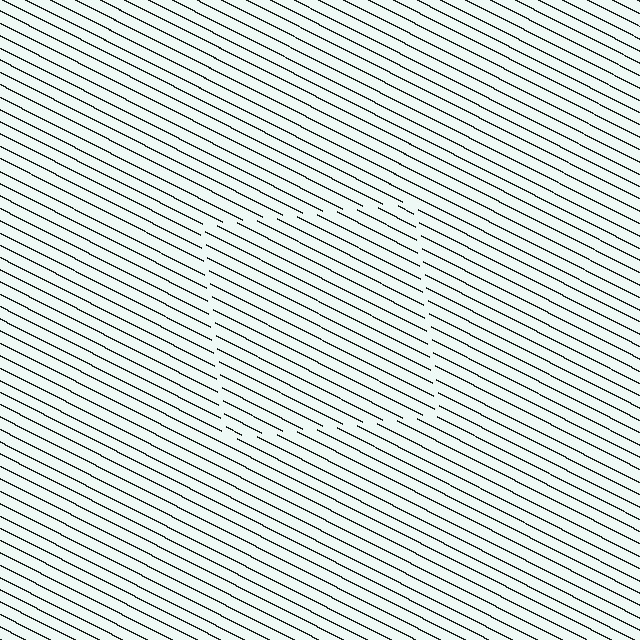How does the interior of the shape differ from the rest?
The interior of the shape contains the same grating, shifted by half a period — the contour is defined by the phase discontinuity where line-ends from the inner and outer gratings abut.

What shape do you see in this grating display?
An illusory square. The interior of the shape contains the same grating, shifted by half a period — the contour is defined by the phase discontinuity where line-ends from the inner and outer gratings abut.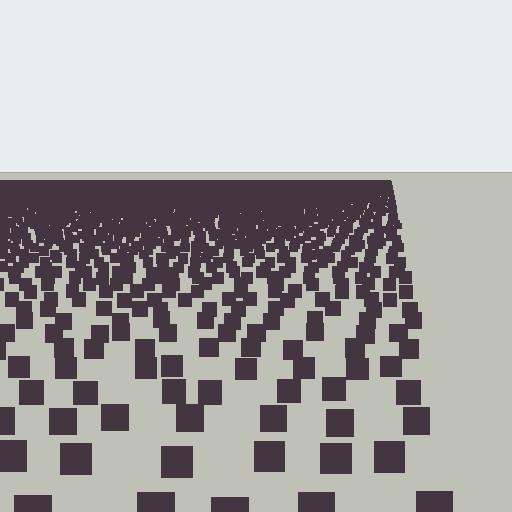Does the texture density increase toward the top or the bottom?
Density increases toward the top.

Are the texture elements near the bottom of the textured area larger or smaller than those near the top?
Larger. Near the bottom, elements are closer to the viewer and appear at a bigger on-screen size.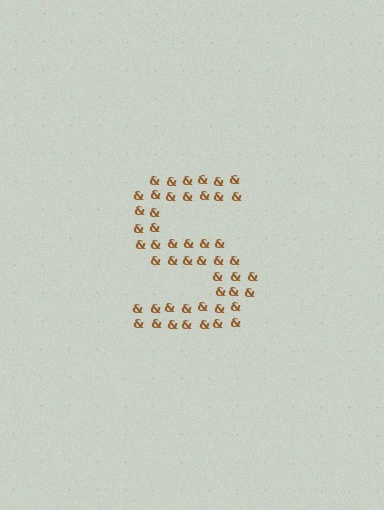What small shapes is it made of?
It is made of small ampersands.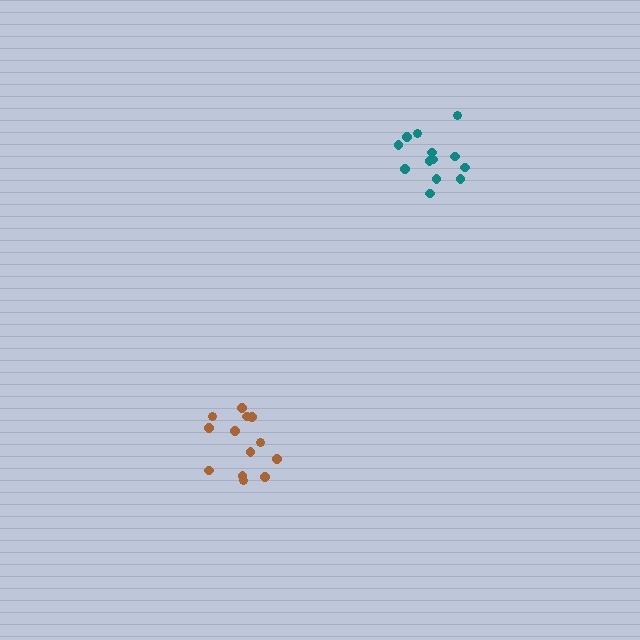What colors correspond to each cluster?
The clusters are colored: brown, teal.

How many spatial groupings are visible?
There are 2 spatial groupings.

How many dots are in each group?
Group 1: 13 dots, Group 2: 13 dots (26 total).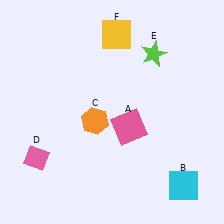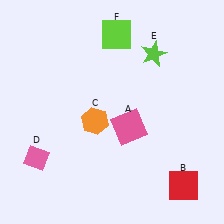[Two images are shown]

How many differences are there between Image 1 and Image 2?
There are 2 differences between the two images.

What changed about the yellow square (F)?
In Image 1, F is yellow. In Image 2, it changed to lime.